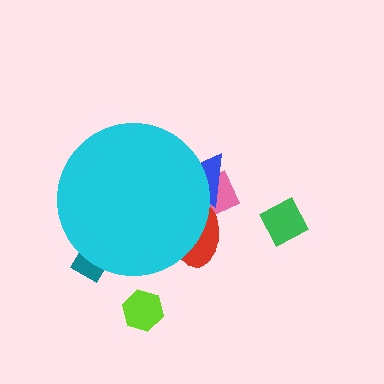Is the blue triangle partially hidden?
Yes, the blue triangle is partially hidden behind the cyan circle.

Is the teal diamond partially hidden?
Yes, the teal diamond is partially hidden behind the cyan circle.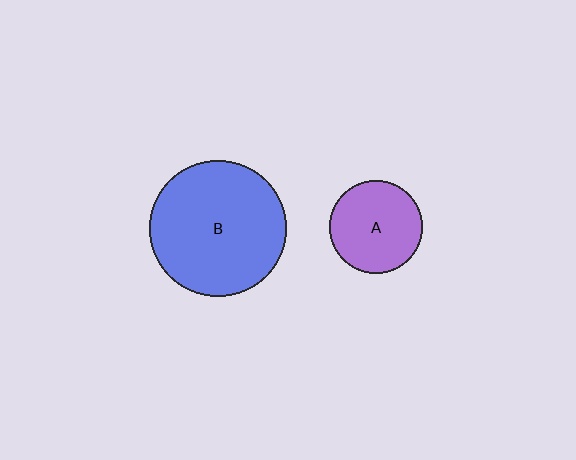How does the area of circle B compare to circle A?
Approximately 2.1 times.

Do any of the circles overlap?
No, none of the circles overlap.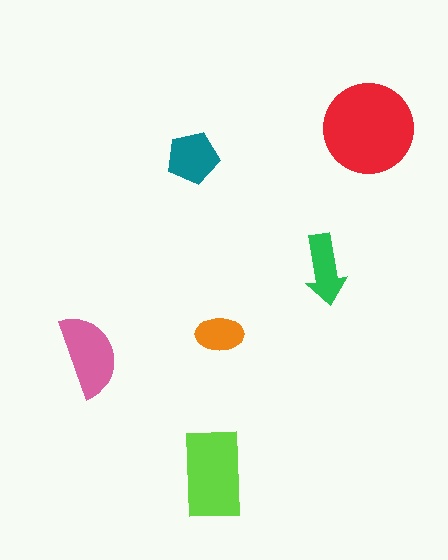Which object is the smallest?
The orange ellipse.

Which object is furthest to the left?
The pink semicircle is leftmost.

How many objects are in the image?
There are 6 objects in the image.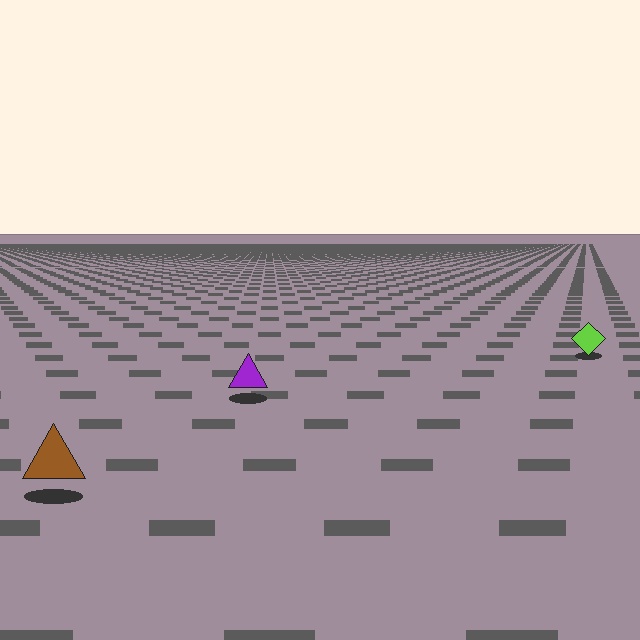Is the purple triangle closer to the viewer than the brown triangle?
No. The brown triangle is closer — you can tell from the texture gradient: the ground texture is coarser near it.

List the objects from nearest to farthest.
From nearest to farthest: the brown triangle, the purple triangle, the lime diamond.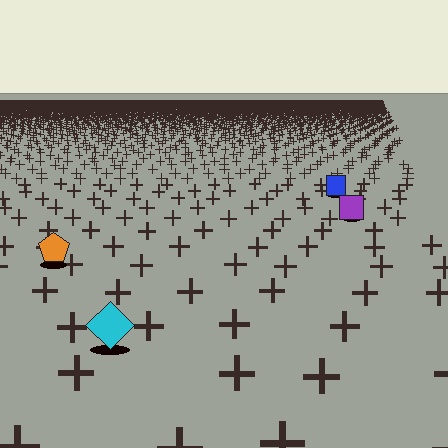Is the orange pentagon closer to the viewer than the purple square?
Yes. The orange pentagon is closer — you can tell from the texture gradient: the ground texture is coarser near it.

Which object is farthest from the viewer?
The blue square is farthest from the viewer. It appears smaller and the ground texture around it is denser.